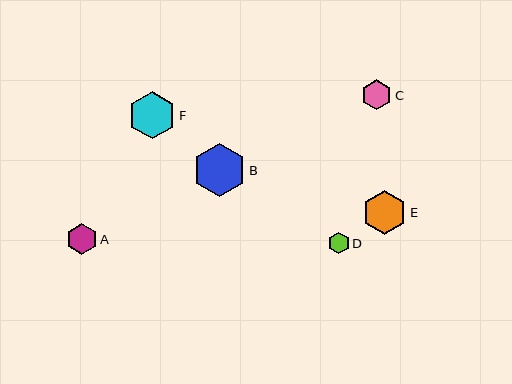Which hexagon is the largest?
Hexagon B is the largest with a size of approximately 53 pixels.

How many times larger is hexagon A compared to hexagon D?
Hexagon A is approximately 1.5 times the size of hexagon D.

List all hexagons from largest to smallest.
From largest to smallest: B, F, E, A, C, D.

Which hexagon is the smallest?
Hexagon D is the smallest with a size of approximately 21 pixels.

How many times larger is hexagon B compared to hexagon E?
Hexagon B is approximately 1.2 times the size of hexagon E.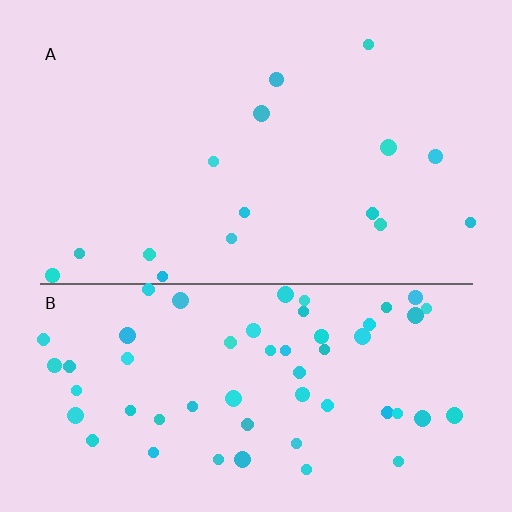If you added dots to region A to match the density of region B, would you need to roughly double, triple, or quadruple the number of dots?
Approximately quadruple.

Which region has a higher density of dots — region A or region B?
B (the bottom).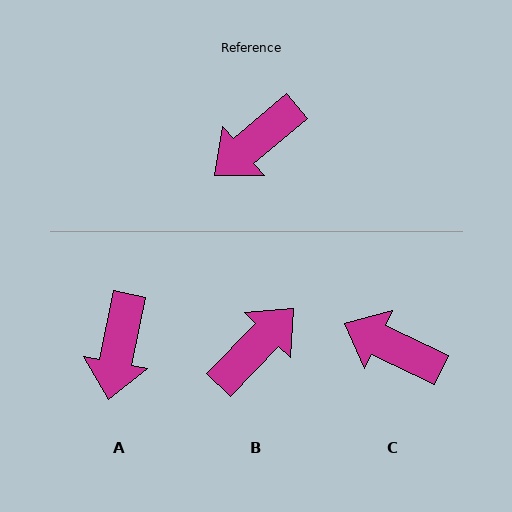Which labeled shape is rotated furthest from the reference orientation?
B, about 174 degrees away.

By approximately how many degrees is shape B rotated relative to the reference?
Approximately 174 degrees clockwise.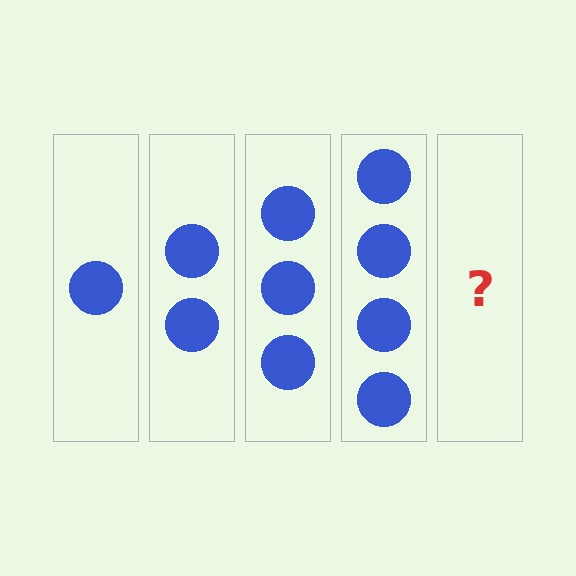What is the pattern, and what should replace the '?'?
The pattern is that each step adds one more circle. The '?' should be 5 circles.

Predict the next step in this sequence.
The next step is 5 circles.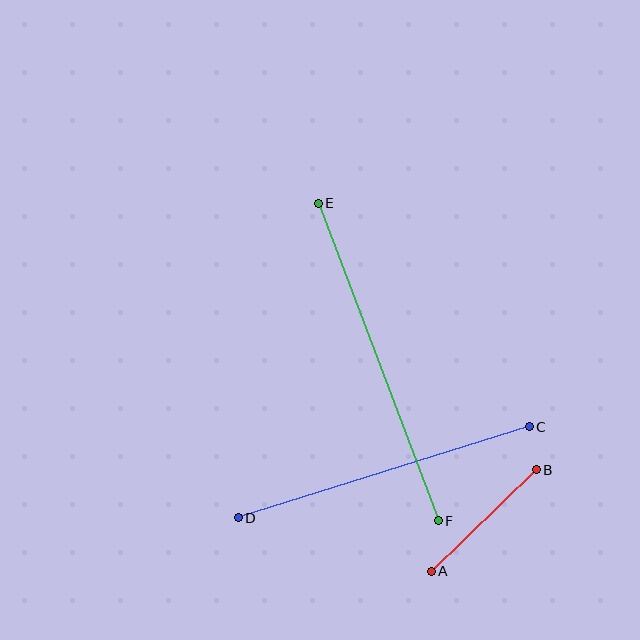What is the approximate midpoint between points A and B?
The midpoint is at approximately (484, 520) pixels.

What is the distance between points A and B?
The distance is approximately 146 pixels.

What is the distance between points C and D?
The distance is approximately 305 pixels.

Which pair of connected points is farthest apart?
Points E and F are farthest apart.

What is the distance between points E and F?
The distance is approximately 339 pixels.